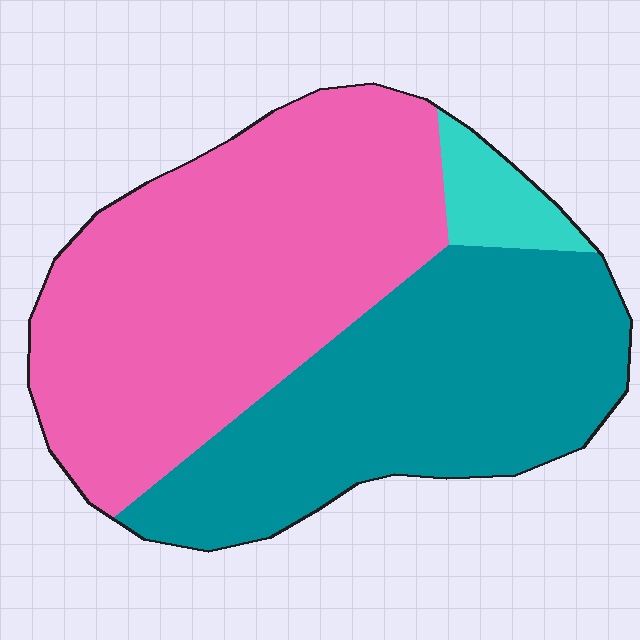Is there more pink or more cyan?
Pink.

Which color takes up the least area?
Cyan, at roughly 5%.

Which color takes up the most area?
Pink, at roughly 55%.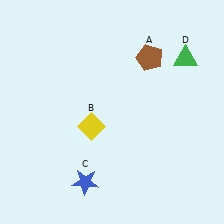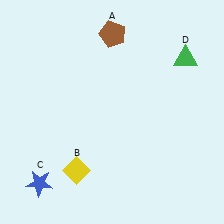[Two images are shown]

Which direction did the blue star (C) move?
The blue star (C) moved left.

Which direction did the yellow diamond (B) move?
The yellow diamond (B) moved down.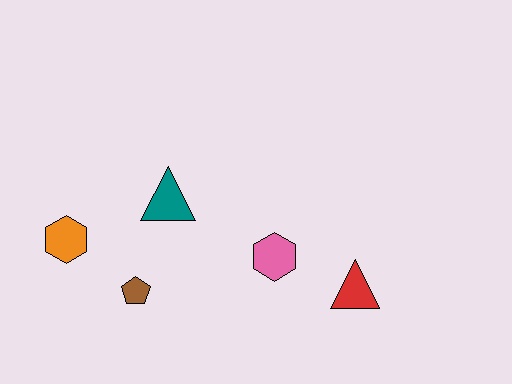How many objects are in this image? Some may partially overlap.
There are 5 objects.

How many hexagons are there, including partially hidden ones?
There are 2 hexagons.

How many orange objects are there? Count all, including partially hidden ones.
There is 1 orange object.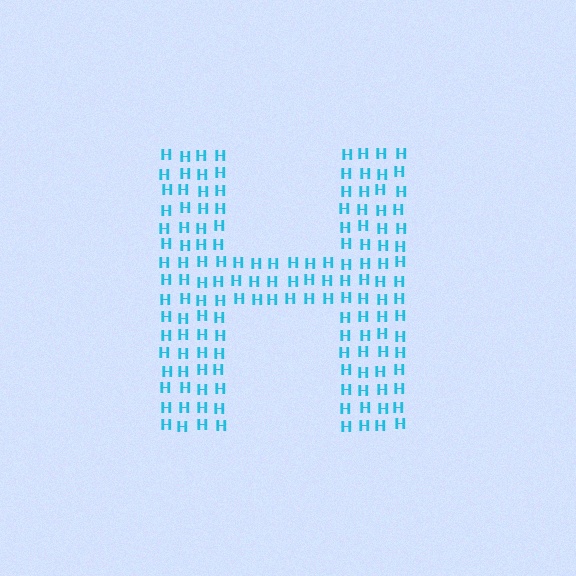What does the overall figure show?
The overall figure shows the letter H.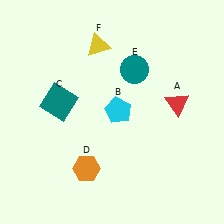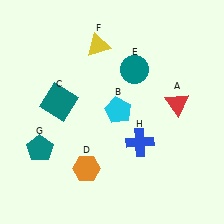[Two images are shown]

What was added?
A teal pentagon (G), a blue cross (H) were added in Image 2.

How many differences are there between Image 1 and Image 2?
There are 2 differences between the two images.